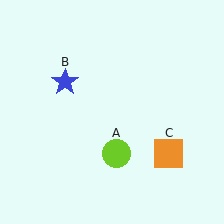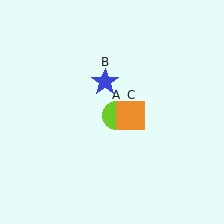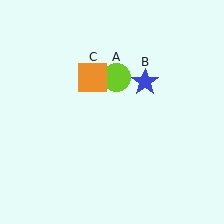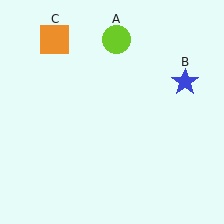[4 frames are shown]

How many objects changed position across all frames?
3 objects changed position: lime circle (object A), blue star (object B), orange square (object C).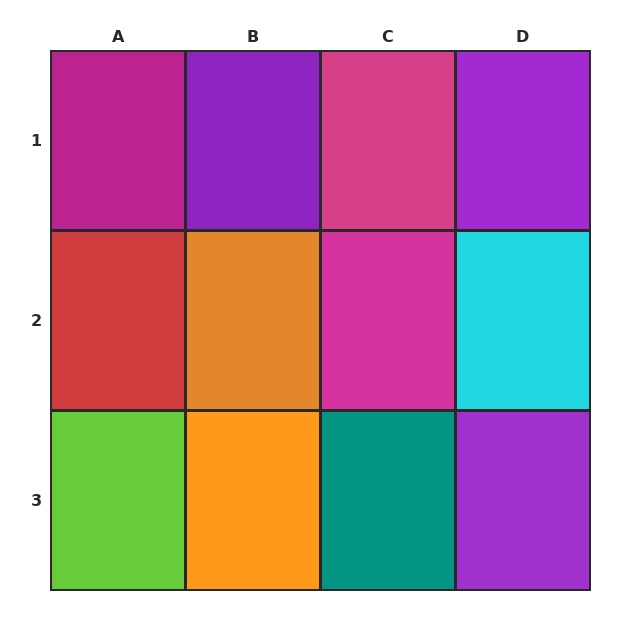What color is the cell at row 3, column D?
Purple.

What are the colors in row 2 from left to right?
Red, orange, magenta, cyan.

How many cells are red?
1 cell is red.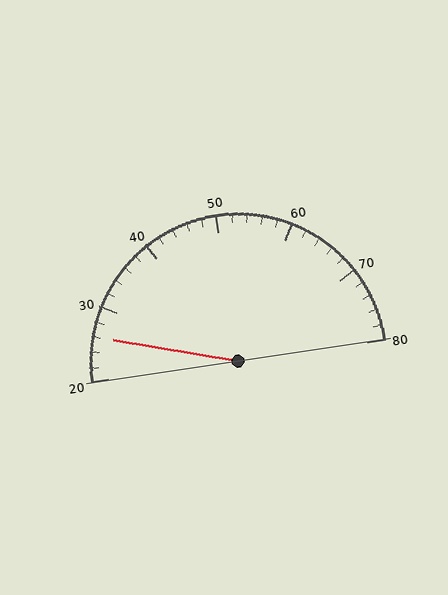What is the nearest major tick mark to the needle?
The nearest major tick mark is 30.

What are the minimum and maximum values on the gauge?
The gauge ranges from 20 to 80.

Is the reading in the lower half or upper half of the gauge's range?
The reading is in the lower half of the range (20 to 80).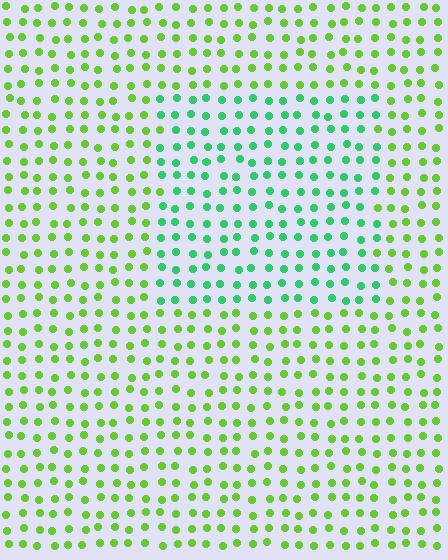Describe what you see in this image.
The image is filled with small lime elements in a uniform arrangement. A rectangle-shaped region is visible where the elements are tinted to a slightly different hue, forming a subtle color boundary.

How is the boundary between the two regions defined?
The boundary is defined purely by a slight shift in hue (about 44 degrees). Spacing, size, and orientation are identical on both sides.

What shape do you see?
I see a rectangle.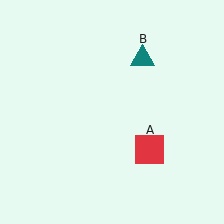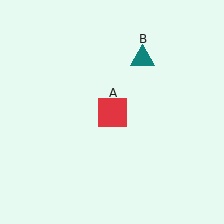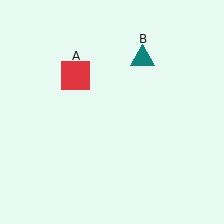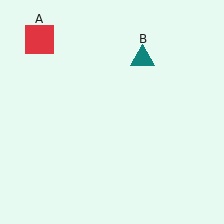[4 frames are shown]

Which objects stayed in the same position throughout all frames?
Teal triangle (object B) remained stationary.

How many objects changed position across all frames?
1 object changed position: red square (object A).